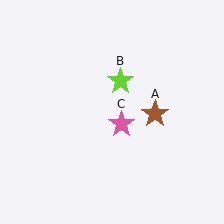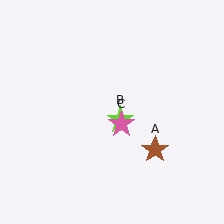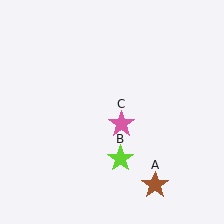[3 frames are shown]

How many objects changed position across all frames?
2 objects changed position: brown star (object A), lime star (object B).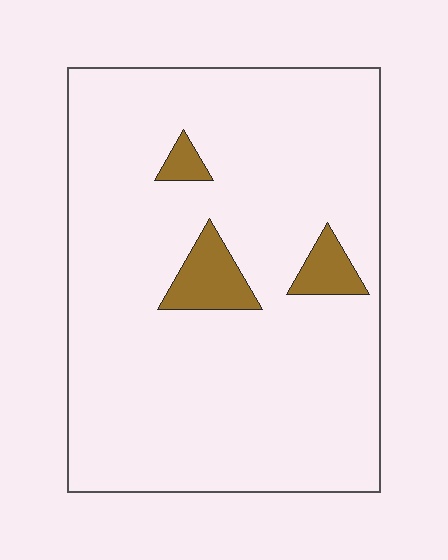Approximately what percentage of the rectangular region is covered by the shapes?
Approximately 5%.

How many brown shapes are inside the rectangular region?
3.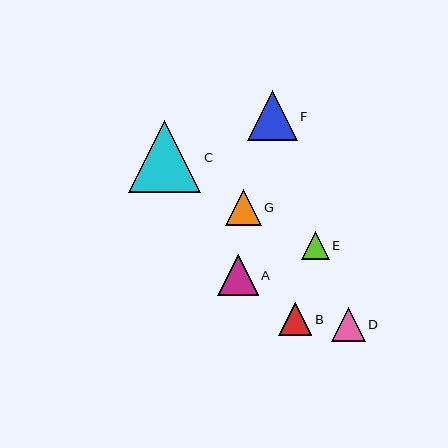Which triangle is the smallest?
Triangle E is the smallest with a size of approximately 28 pixels.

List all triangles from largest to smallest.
From largest to smallest: C, F, A, G, D, B, E.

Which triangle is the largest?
Triangle C is the largest with a size of approximately 72 pixels.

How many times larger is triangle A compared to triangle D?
Triangle A is approximately 1.2 times the size of triangle D.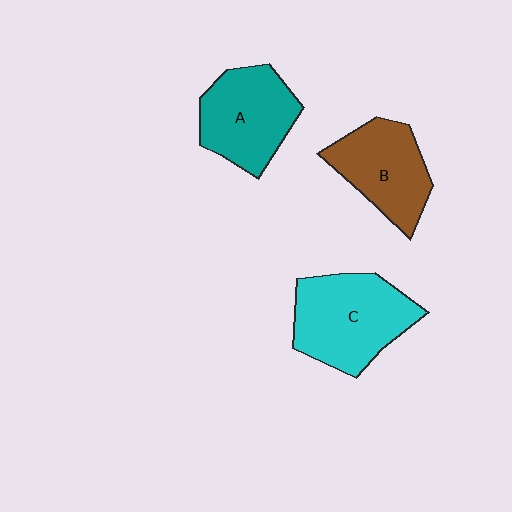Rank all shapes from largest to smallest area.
From largest to smallest: C (cyan), A (teal), B (brown).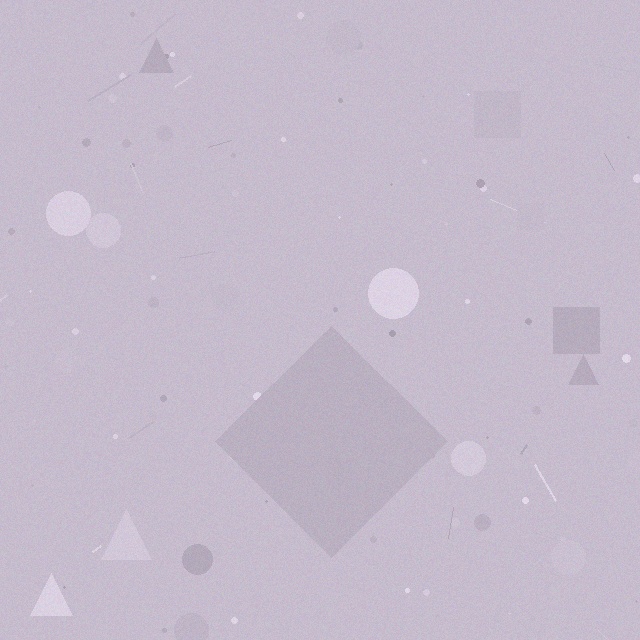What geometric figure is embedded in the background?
A diamond is embedded in the background.